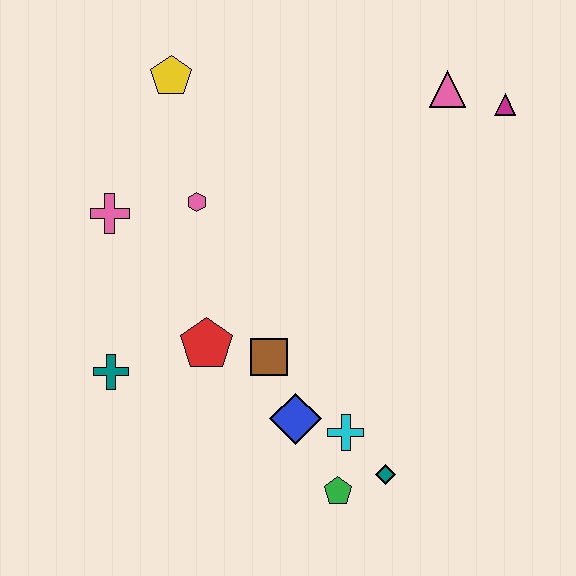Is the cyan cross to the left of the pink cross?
No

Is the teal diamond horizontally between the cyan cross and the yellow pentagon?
No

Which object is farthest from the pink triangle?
The teal cross is farthest from the pink triangle.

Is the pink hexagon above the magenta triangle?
No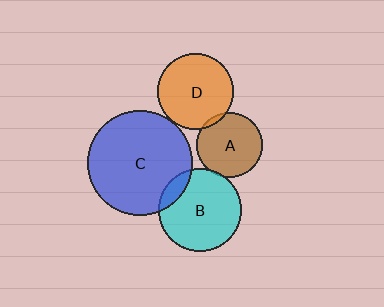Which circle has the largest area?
Circle C (blue).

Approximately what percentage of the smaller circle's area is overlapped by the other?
Approximately 5%.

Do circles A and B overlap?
Yes.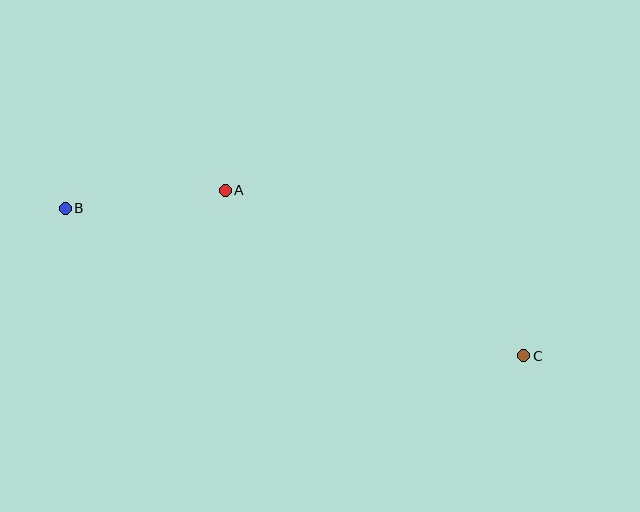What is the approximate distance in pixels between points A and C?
The distance between A and C is approximately 341 pixels.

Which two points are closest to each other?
Points A and B are closest to each other.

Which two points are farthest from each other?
Points B and C are farthest from each other.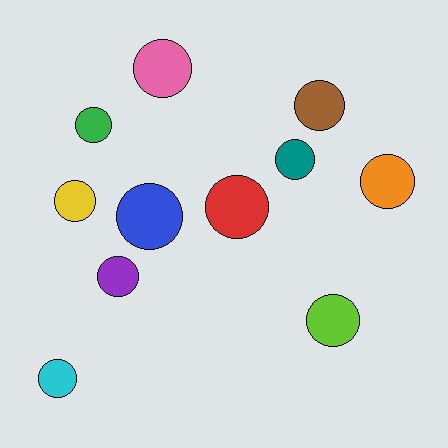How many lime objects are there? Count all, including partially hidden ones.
There is 1 lime object.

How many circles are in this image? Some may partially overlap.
There are 11 circles.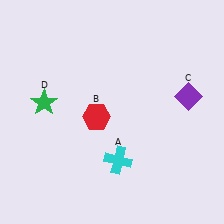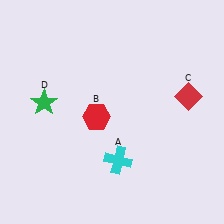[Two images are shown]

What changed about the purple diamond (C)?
In Image 1, C is purple. In Image 2, it changed to red.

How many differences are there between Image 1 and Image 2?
There is 1 difference between the two images.